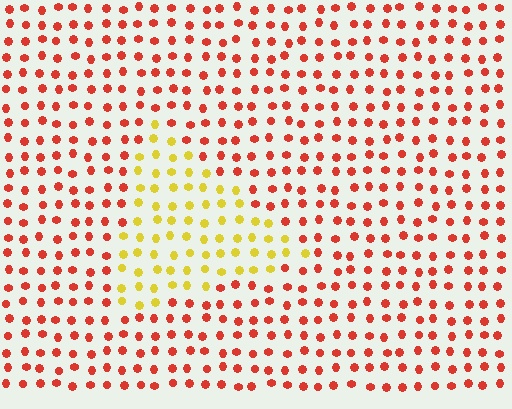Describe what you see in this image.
The image is filled with small red elements in a uniform arrangement. A triangle-shaped region is visible where the elements are tinted to a slightly different hue, forming a subtle color boundary.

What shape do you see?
I see a triangle.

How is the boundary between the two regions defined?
The boundary is defined purely by a slight shift in hue (about 53 degrees). Spacing, size, and orientation are identical on both sides.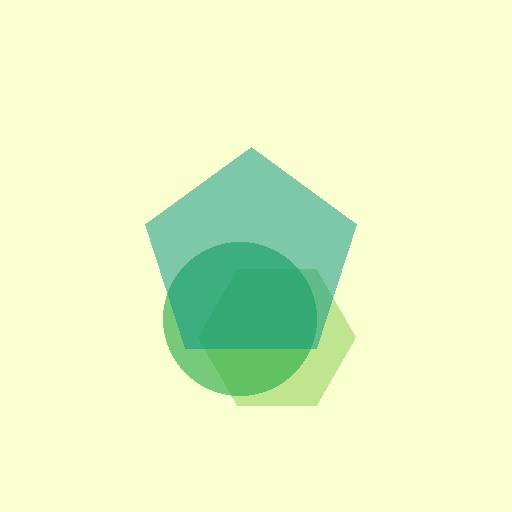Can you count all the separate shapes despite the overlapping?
Yes, there are 3 separate shapes.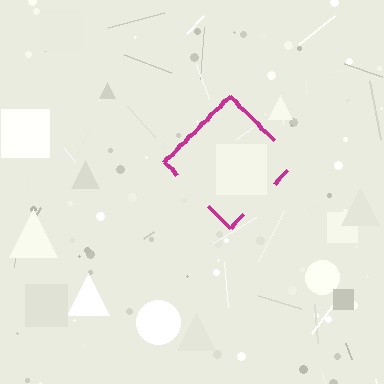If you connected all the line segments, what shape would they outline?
They would outline a diamond.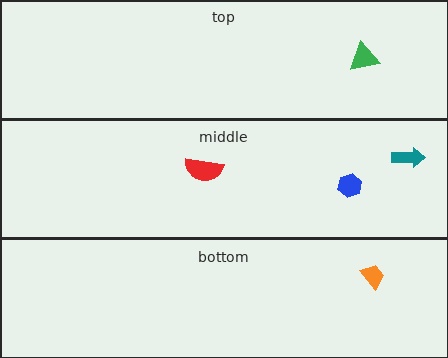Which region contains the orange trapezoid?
The bottom region.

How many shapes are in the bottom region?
1.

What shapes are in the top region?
The green triangle.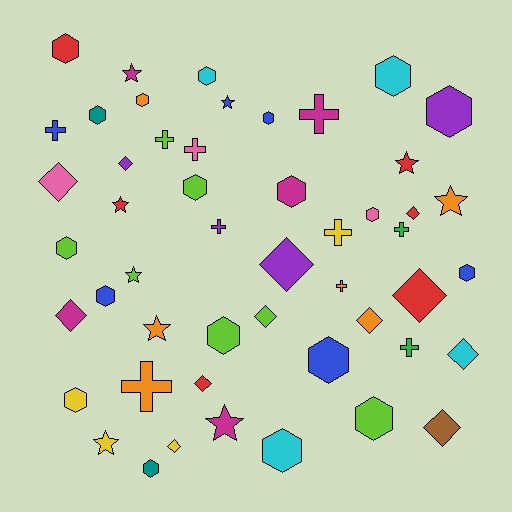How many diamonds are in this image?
There are 12 diamonds.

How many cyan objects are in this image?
There are 4 cyan objects.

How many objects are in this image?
There are 50 objects.